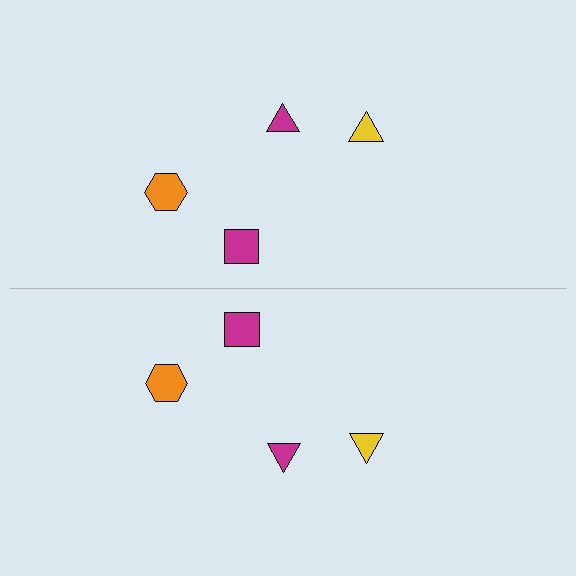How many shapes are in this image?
There are 8 shapes in this image.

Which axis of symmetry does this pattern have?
The pattern has a horizontal axis of symmetry running through the center of the image.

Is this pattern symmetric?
Yes, this pattern has bilateral (reflection) symmetry.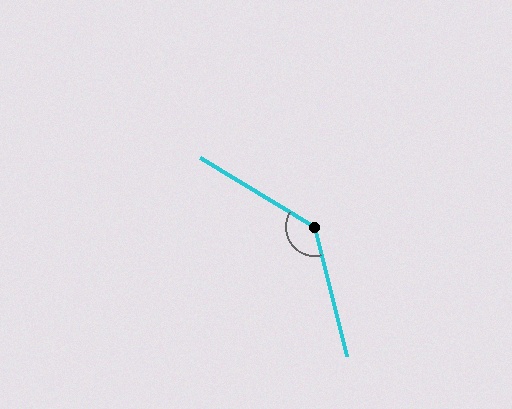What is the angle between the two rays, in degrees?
Approximately 135 degrees.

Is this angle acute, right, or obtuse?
It is obtuse.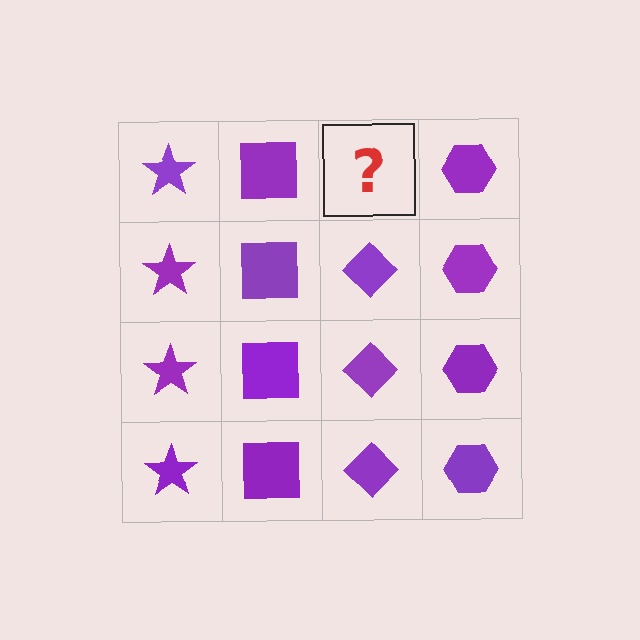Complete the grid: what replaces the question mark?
The question mark should be replaced with a purple diamond.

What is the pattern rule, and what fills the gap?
The rule is that each column has a consistent shape. The gap should be filled with a purple diamond.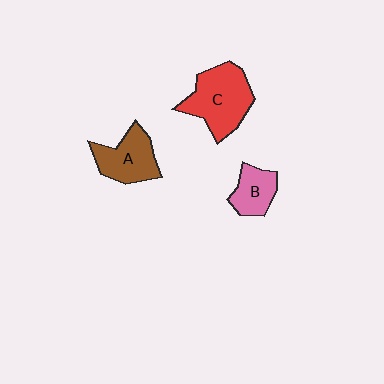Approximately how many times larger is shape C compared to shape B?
Approximately 1.9 times.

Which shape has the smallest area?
Shape B (pink).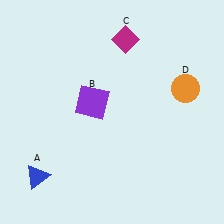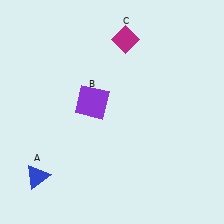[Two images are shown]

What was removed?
The orange circle (D) was removed in Image 2.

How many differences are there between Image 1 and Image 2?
There is 1 difference between the two images.